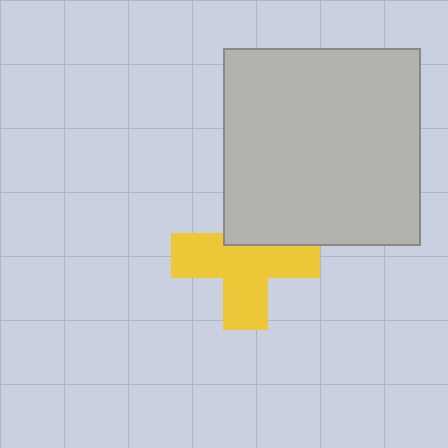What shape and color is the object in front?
The object in front is a light gray square.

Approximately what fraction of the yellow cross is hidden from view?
Roughly 31% of the yellow cross is hidden behind the light gray square.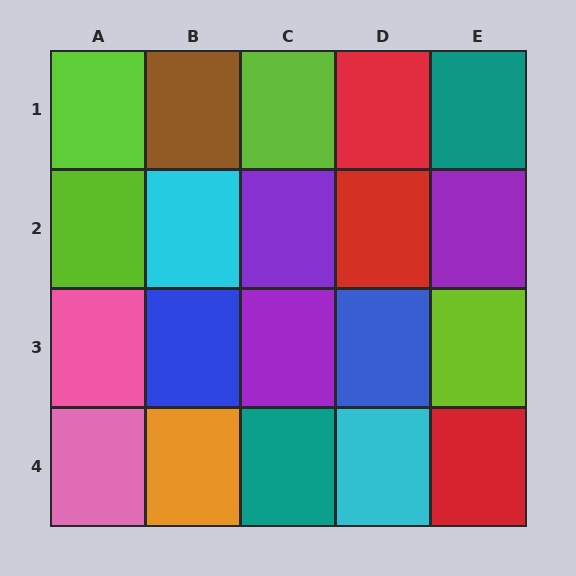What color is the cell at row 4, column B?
Orange.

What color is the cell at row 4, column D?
Cyan.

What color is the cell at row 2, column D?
Red.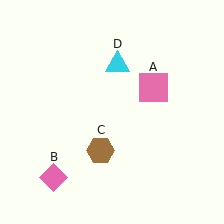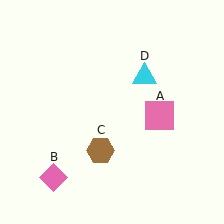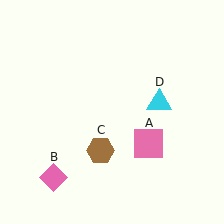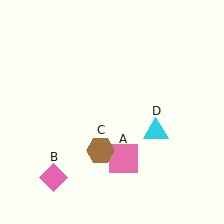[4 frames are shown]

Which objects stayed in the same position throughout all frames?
Pink diamond (object B) and brown hexagon (object C) remained stationary.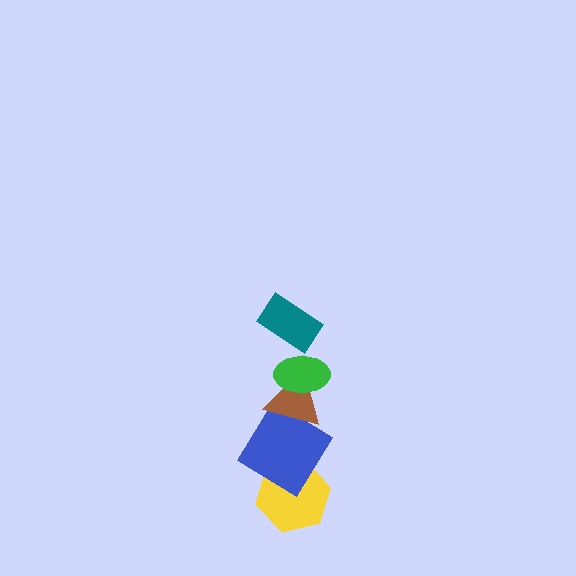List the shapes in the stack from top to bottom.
From top to bottom: the teal rectangle, the green ellipse, the brown triangle, the blue diamond, the yellow hexagon.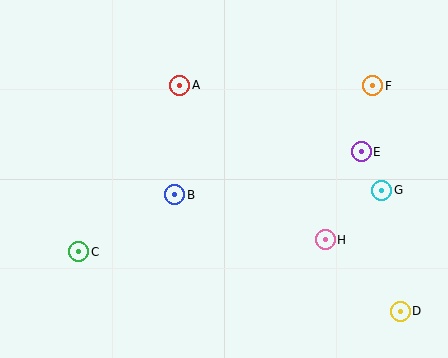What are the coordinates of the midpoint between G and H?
The midpoint between G and H is at (354, 215).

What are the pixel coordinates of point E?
Point E is at (361, 152).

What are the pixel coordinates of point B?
Point B is at (175, 195).